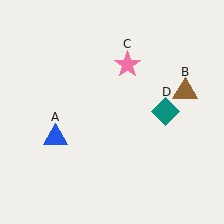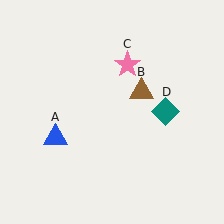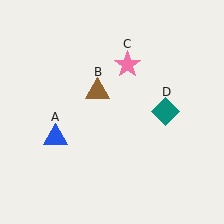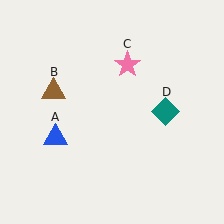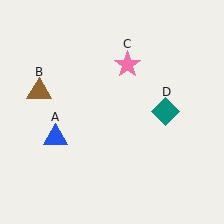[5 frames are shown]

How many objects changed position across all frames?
1 object changed position: brown triangle (object B).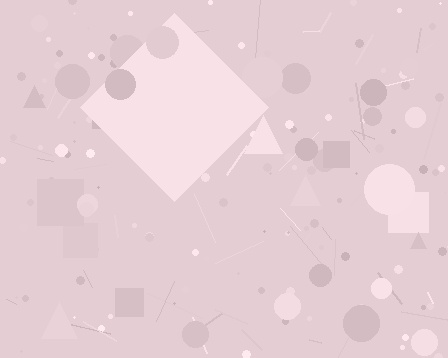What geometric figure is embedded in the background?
A diamond is embedded in the background.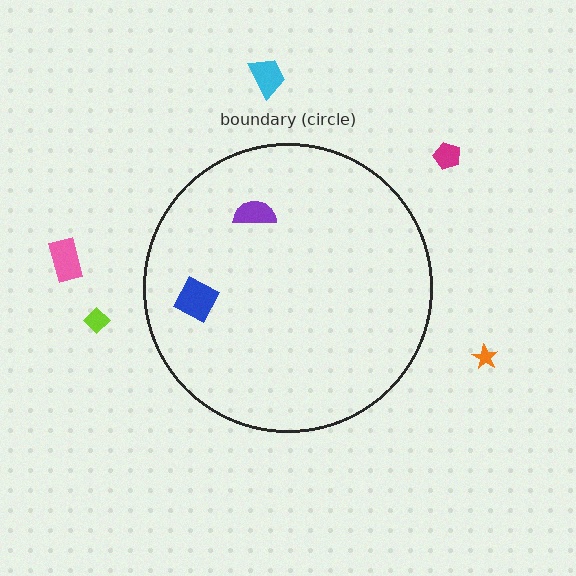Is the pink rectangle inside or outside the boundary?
Outside.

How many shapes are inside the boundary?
2 inside, 5 outside.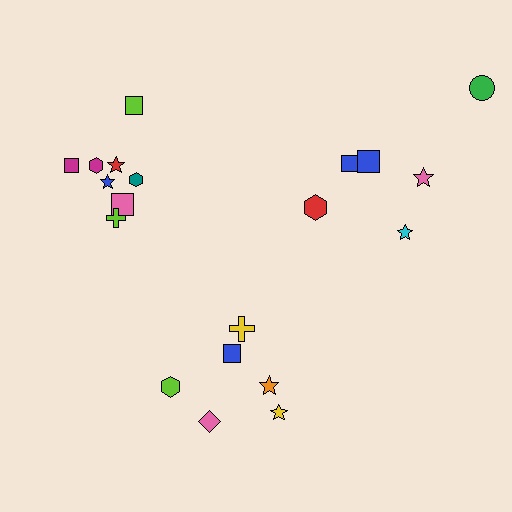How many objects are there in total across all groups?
There are 20 objects.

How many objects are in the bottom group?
There are 6 objects.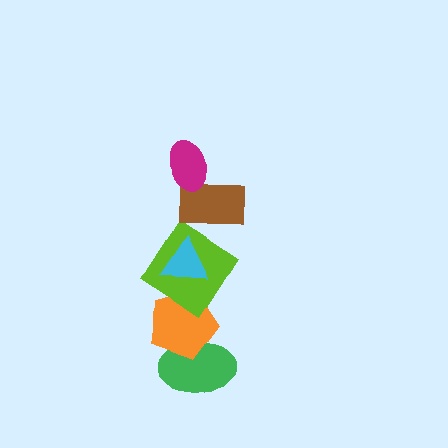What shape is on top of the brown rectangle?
The magenta ellipse is on top of the brown rectangle.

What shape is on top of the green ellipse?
The orange pentagon is on top of the green ellipse.